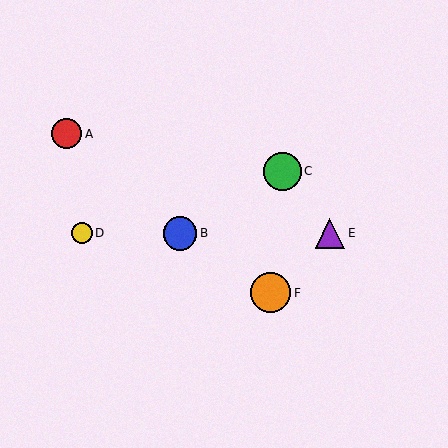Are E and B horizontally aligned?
Yes, both are at y≈233.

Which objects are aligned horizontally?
Objects B, D, E are aligned horizontally.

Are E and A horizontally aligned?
No, E is at y≈233 and A is at y≈134.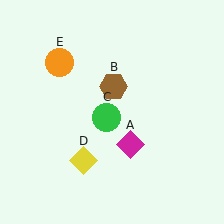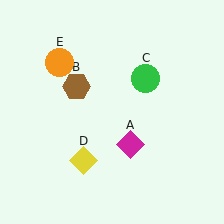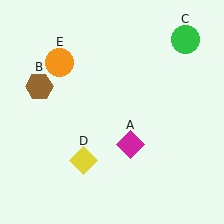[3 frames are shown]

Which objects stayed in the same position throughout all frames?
Magenta diamond (object A) and yellow diamond (object D) and orange circle (object E) remained stationary.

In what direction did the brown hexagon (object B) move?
The brown hexagon (object B) moved left.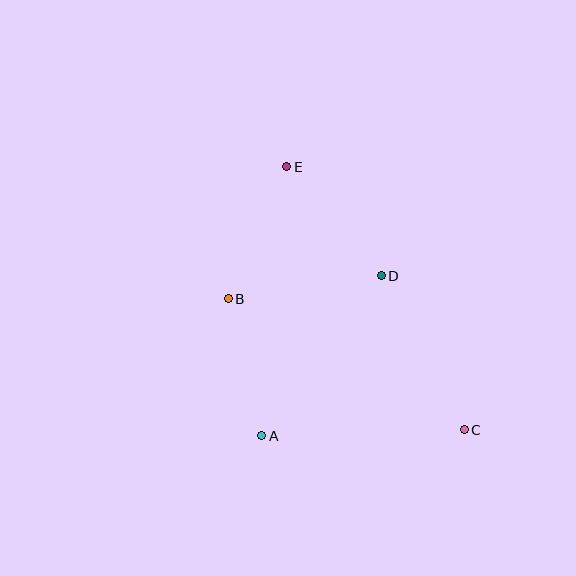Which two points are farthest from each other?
Points C and E are farthest from each other.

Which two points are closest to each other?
Points A and B are closest to each other.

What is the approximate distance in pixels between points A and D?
The distance between A and D is approximately 200 pixels.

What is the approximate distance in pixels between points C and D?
The distance between C and D is approximately 175 pixels.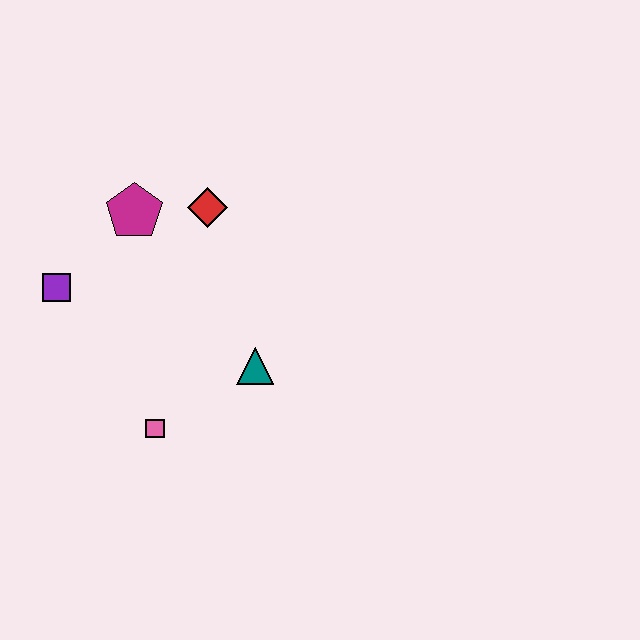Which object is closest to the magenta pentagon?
The red diamond is closest to the magenta pentagon.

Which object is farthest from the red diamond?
The pink square is farthest from the red diamond.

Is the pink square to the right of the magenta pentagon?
Yes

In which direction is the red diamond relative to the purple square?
The red diamond is to the right of the purple square.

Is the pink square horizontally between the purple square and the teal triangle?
Yes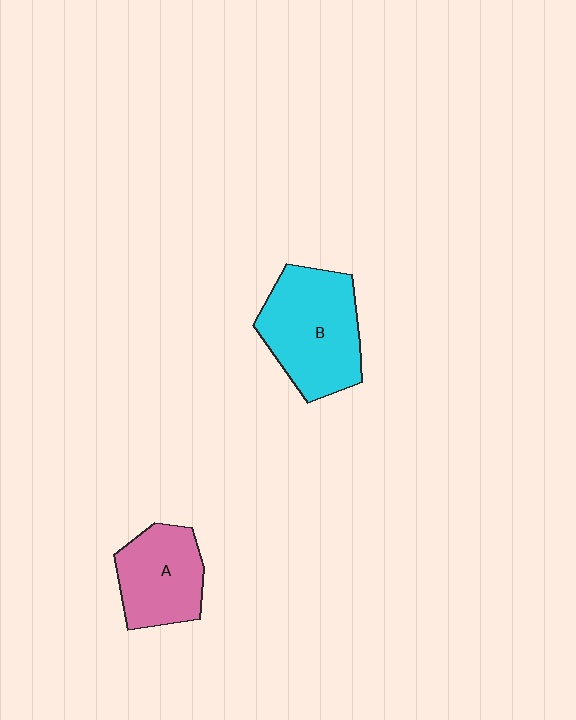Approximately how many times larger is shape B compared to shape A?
Approximately 1.4 times.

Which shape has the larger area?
Shape B (cyan).